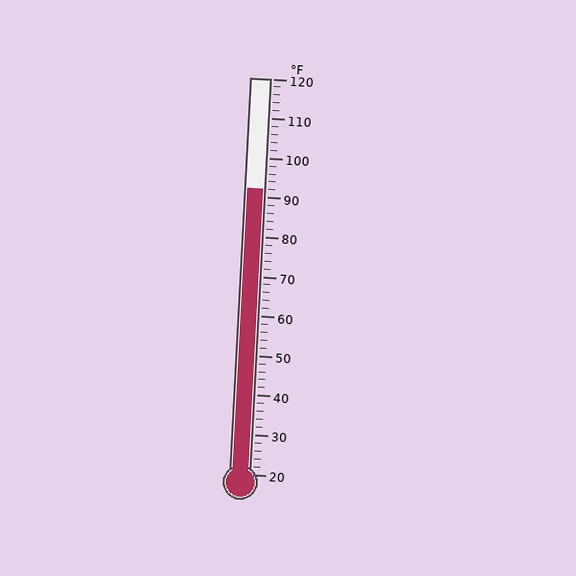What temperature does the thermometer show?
The thermometer shows approximately 92°F.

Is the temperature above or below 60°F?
The temperature is above 60°F.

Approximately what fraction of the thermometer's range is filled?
The thermometer is filled to approximately 70% of its range.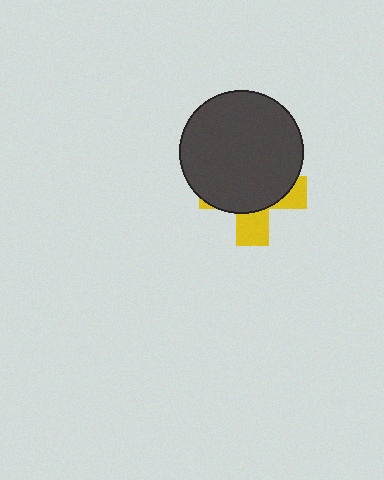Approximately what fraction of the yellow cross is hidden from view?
Roughly 69% of the yellow cross is hidden behind the dark gray circle.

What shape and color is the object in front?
The object in front is a dark gray circle.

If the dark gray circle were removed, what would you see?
You would see the complete yellow cross.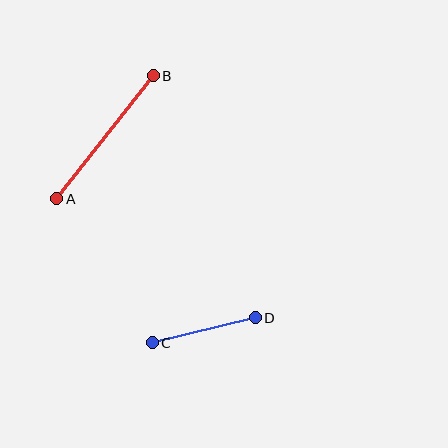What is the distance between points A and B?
The distance is approximately 156 pixels.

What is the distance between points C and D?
The distance is approximately 106 pixels.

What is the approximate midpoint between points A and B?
The midpoint is at approximately (105, 137) pixels.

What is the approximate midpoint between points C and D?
The midpoint is at approximately (204, 330) pixels.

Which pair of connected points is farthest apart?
Points A and B are farthest apart.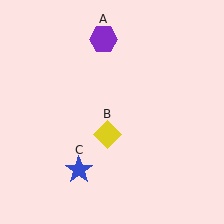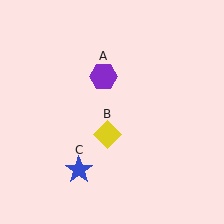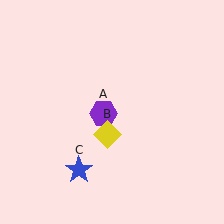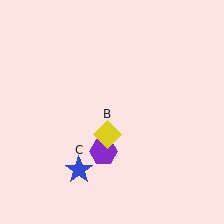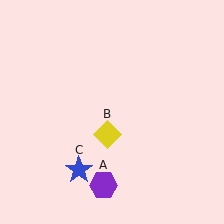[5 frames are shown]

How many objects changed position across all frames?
1 object changed position: purple hexagon (object A).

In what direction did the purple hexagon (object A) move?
The purple hexagon (object A) moved down.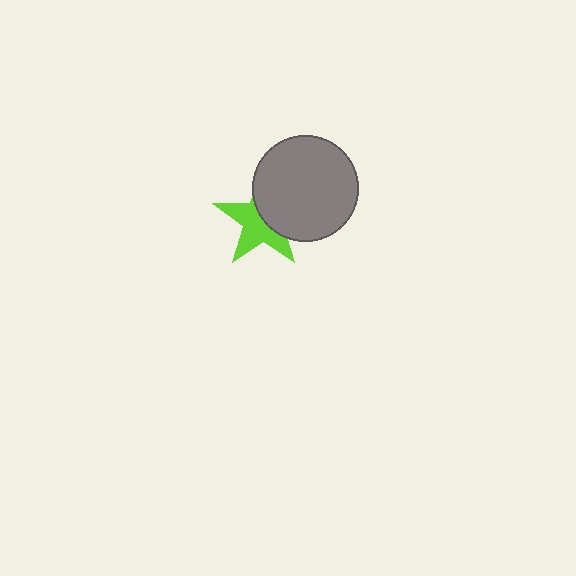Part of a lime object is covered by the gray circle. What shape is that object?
It is a star.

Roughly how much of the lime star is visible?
About half of it is visible (roughly 55%).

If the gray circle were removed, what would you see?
You would see the complete lime star.